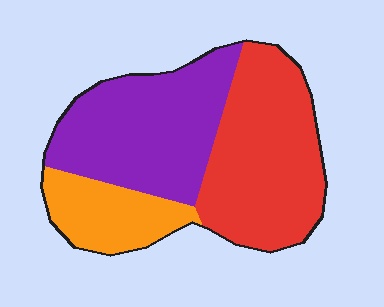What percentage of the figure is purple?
Purple covers roughly 40% of the figure.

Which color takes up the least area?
Orange, at roughly 20%.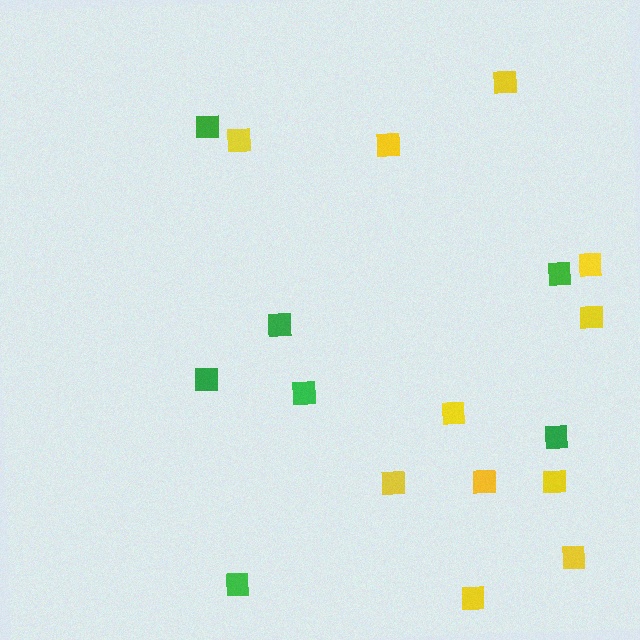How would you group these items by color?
There are 2 groups: one group of green squares (7) and one group of yellow squares (11).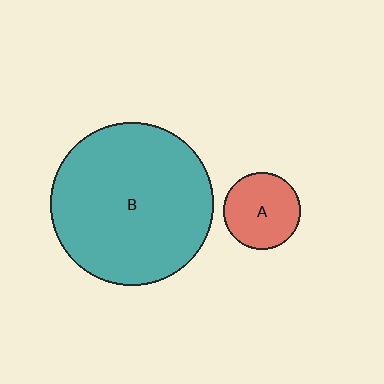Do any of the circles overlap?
No, none of the circles overlap.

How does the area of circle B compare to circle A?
Approximately 4.5 times.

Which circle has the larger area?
Circle B (teal).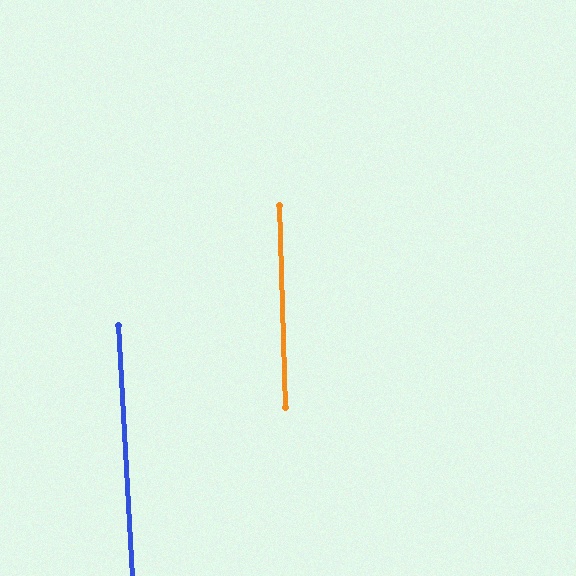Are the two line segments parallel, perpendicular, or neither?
Parallel — their directions differ by only 1.6°.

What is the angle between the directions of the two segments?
Approximately 2 degrees.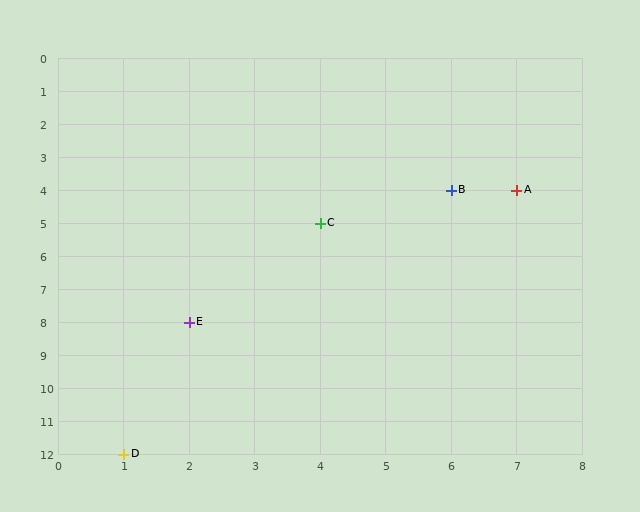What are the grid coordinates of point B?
Point B is at grid coordinates (6, 4).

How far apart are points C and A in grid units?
Points C and A are 3 columns and 1 row apart (about 3.2 grid units diagonally).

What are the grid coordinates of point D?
Point D is at grid coordinates (1, 12).